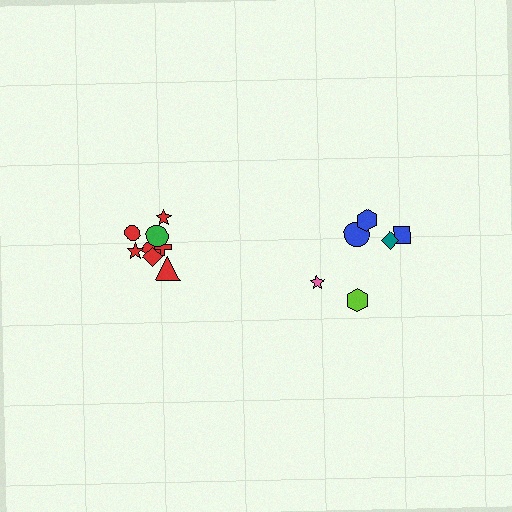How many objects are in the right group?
There are 6 objects.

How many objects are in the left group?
There are 8 objects.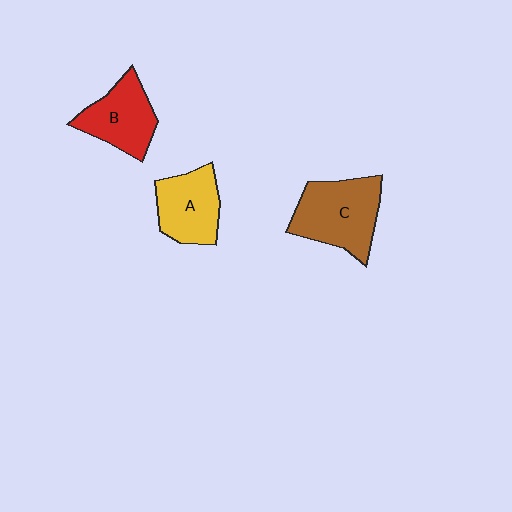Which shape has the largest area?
Shape C (brown).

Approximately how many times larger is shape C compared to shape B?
Approximately 1.3 times.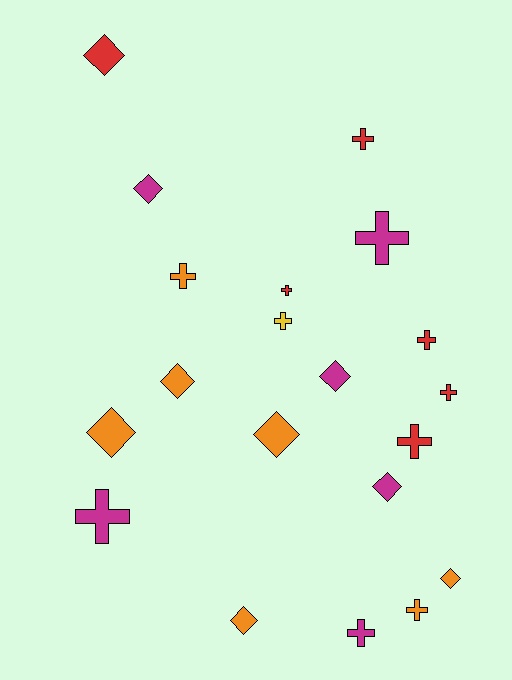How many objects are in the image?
There are 20 objects.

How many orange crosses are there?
There are 2 orange crosses.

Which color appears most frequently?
Orange, with 7 objects.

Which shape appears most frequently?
Cross, with 11 objects.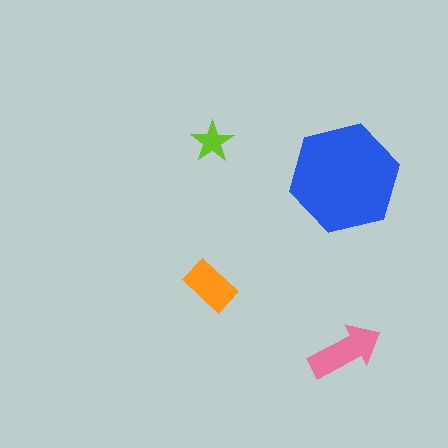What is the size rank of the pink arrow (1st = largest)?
2nd.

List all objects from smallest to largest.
The lime star, the orange rectangle, the pink arrow, the blue hexagon.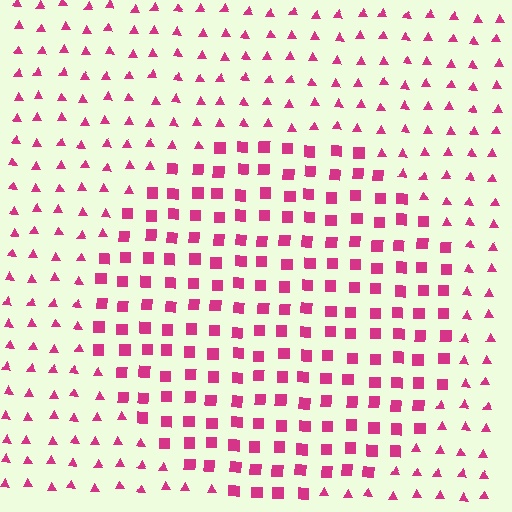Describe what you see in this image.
The image is filled with small magenta elements arranged in a uniform grid. A circle-shaped region contains squares, while the surrounding area contains triangles. The boundary is defined purely by the change in element shape.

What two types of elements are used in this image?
The image uses squares inside the circle region and triangles outside it.